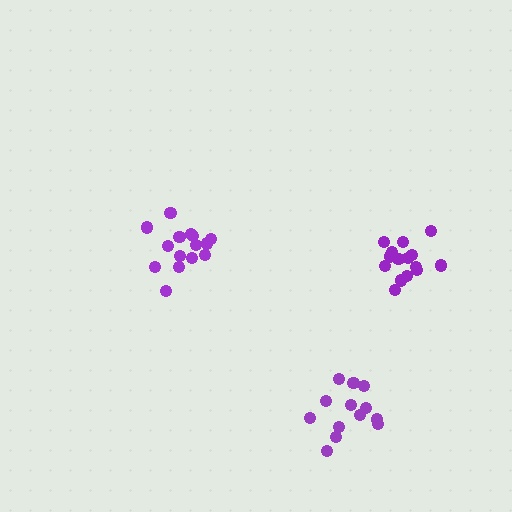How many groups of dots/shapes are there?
There are 3 groups.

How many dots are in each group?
Group 1: 15 dots, Group 2: 13 dots, Group 3: 15 dots (43 total).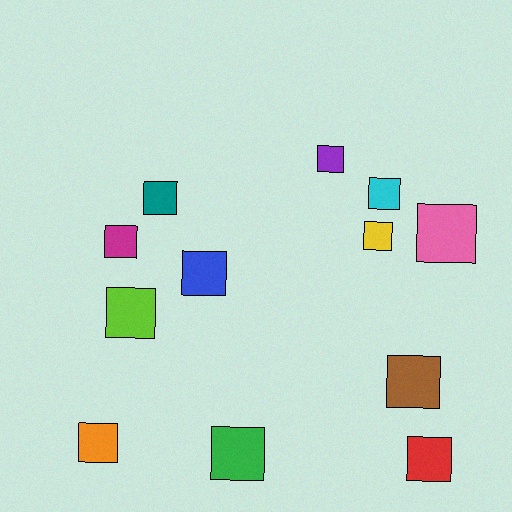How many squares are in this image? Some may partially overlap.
There are 12 squares.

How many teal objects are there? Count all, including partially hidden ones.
There is 1 teal object.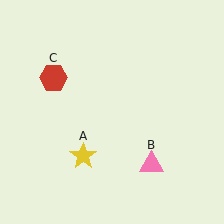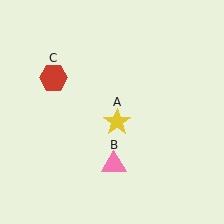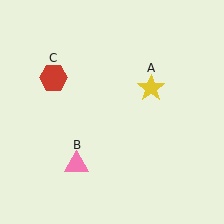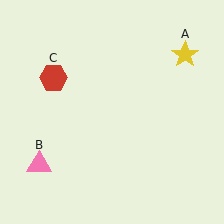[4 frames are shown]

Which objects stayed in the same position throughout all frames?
Red hexagon (object C) remained stationary.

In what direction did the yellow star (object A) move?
The yellow star (object A) moved up and to the right.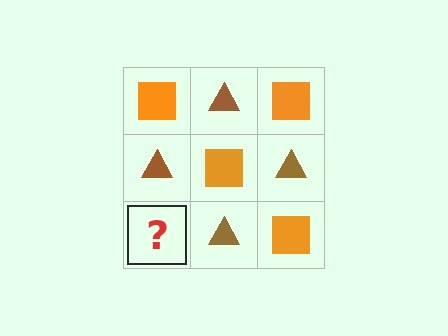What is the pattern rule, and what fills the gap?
The rule is that it alternates orange square and brown triangle in a checkerboard pattern. The gap should be filled with an orange square.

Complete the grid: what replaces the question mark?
The question mark should be replaced with an orange square.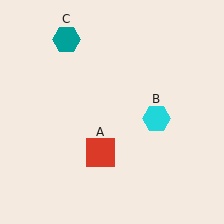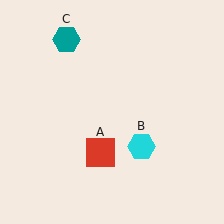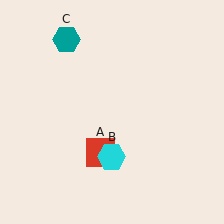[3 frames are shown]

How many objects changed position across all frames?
1 object changed position: cyan hexagon (object B).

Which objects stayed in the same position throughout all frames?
Red square (object A) and teal hexagon (object C) remained stationary.